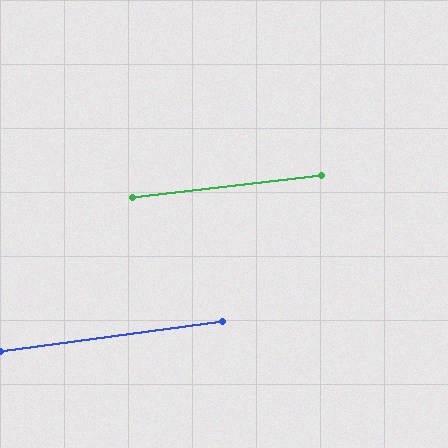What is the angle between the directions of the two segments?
Approximately 1 degree.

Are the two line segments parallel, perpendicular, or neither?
Parallel — their directions differ by only 1.1°.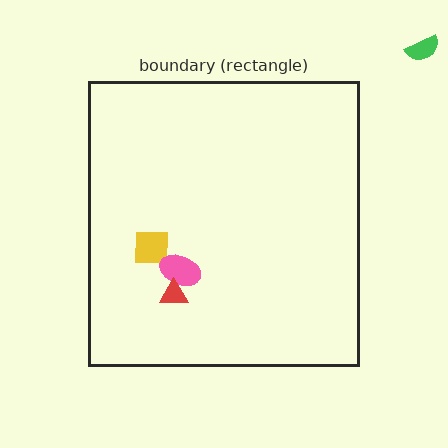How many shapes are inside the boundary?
3 inside, 1 outside.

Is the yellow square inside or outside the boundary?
Inside.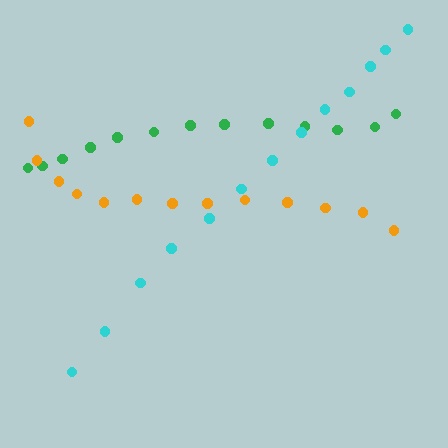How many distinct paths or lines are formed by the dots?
There are 3 distinct paths.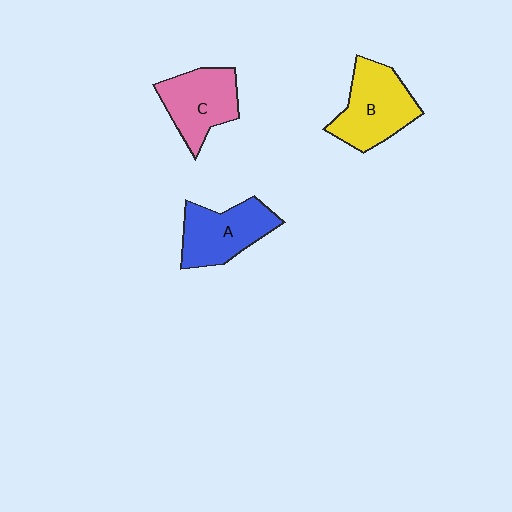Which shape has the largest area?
Shape B (yellow).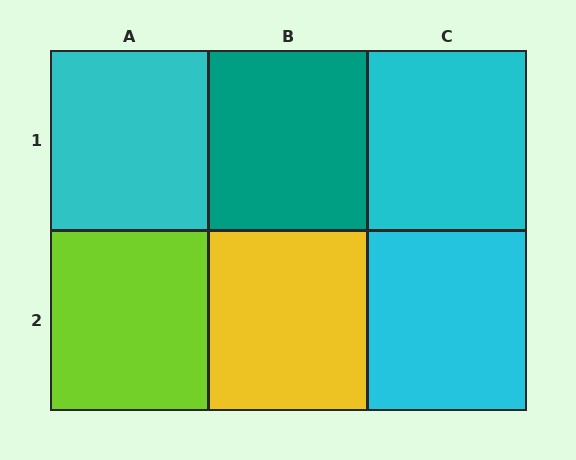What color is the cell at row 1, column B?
Teal.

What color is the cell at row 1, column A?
Cyan.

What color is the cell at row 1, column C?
Cyan.